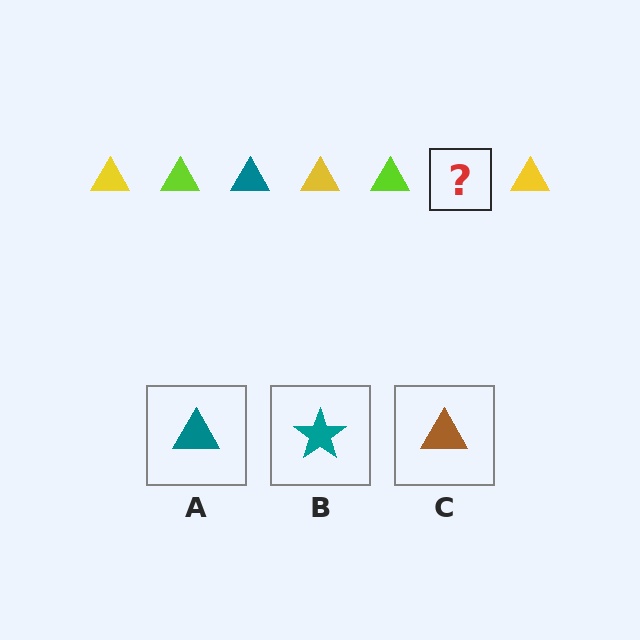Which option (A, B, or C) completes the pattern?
A.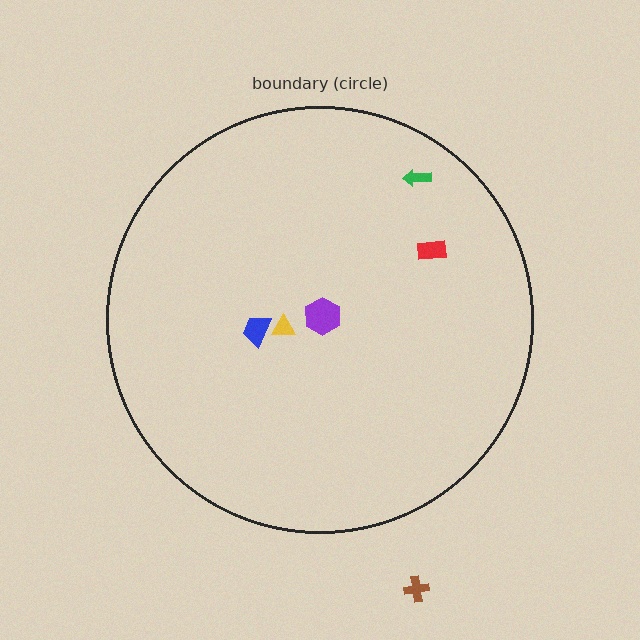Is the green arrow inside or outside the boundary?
Inside.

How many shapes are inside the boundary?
5 inside, 1 outside.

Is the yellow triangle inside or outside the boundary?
Inside.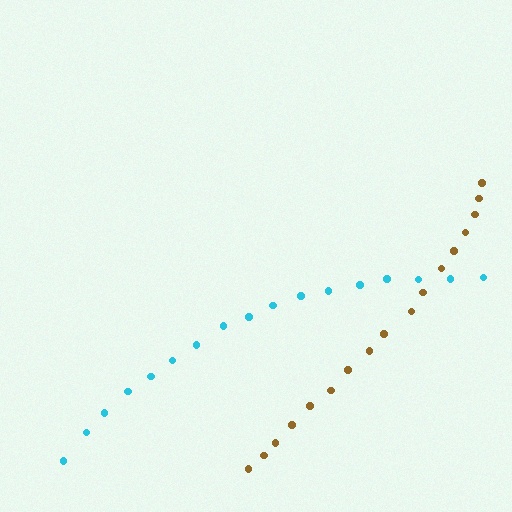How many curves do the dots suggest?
There are 2 distinct paths.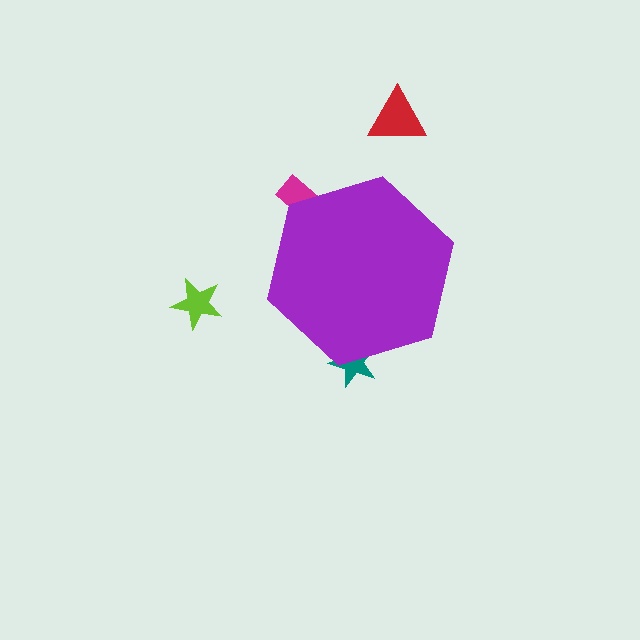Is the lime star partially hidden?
No, the lime star is fully visible.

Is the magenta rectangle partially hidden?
Yes, the magenta rectangle is partially hidden behind the purple hexagon.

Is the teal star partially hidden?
Yes, the teal star is partially hidden behind the purple hexagon.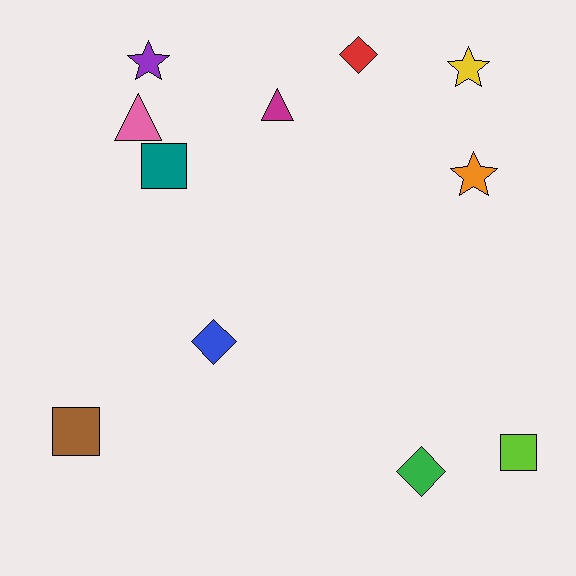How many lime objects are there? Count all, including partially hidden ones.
There is 1 lime object.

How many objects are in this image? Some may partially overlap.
There are 11 objects.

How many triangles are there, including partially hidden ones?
There are 2 triangles.